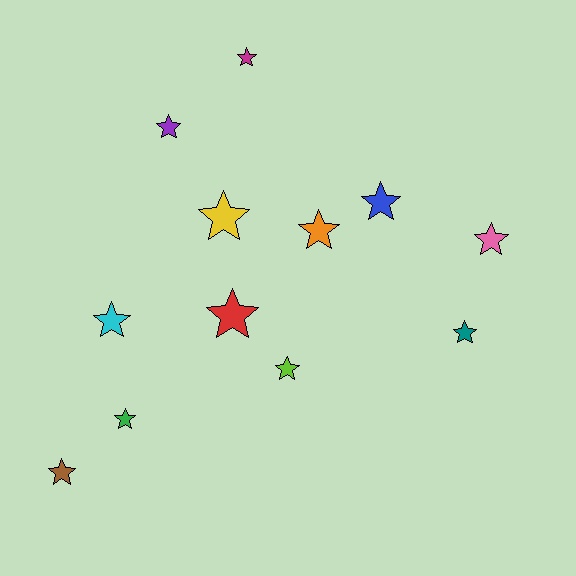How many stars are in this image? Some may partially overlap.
There are 12 stars.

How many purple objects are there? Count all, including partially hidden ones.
There is 1 purple object.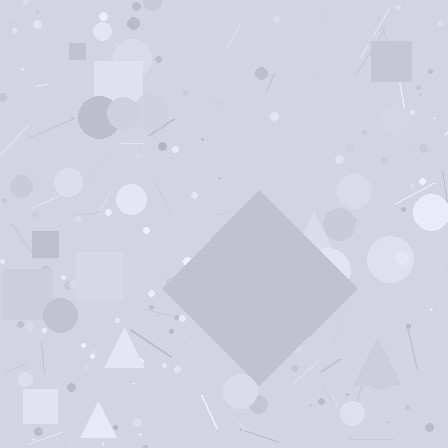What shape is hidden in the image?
A diamond is hidden in the image.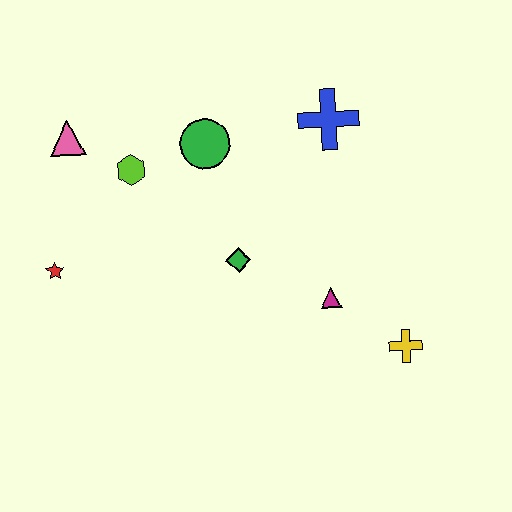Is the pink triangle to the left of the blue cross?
Yes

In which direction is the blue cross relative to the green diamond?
The blue cross is above the green diamond.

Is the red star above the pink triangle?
No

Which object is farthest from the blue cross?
The red star is farthest from the blue cross.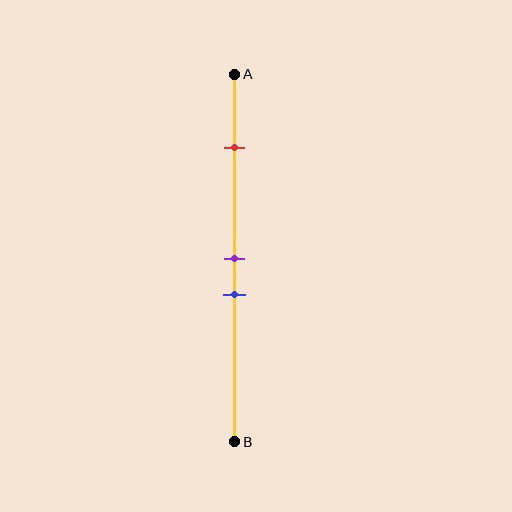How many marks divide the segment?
There are 3 marks dividing the segment.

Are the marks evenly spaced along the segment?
No, the marks are not evenly spaced.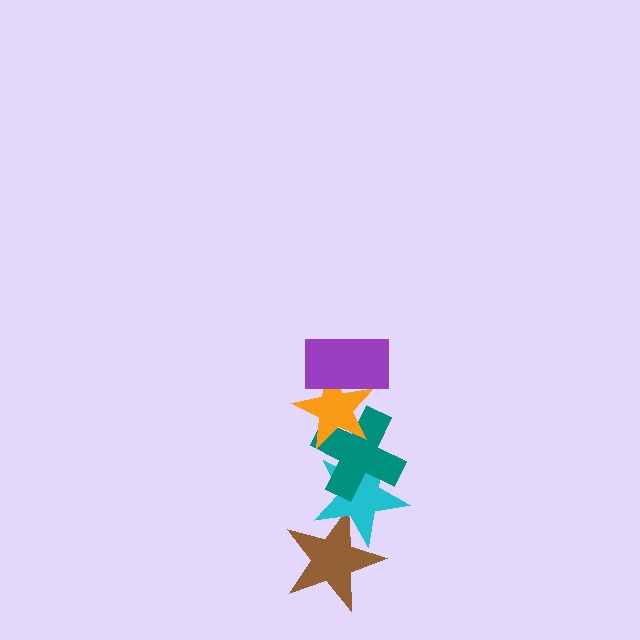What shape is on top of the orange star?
The purple rectangle is on top of the orange star.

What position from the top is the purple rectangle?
The purple rectangle is 1st from the top.